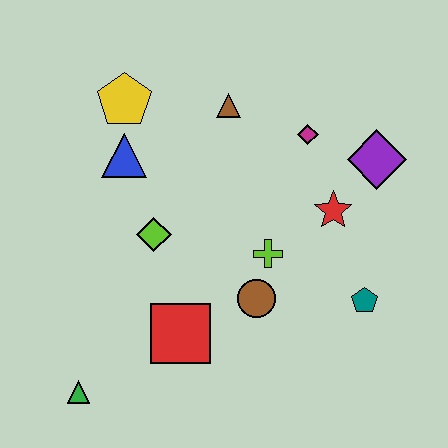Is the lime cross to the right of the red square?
Yes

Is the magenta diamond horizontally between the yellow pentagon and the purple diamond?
Yes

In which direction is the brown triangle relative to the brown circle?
The brown triangle is above the brown circle.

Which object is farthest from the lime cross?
The green triangle is farthest from the lime cross.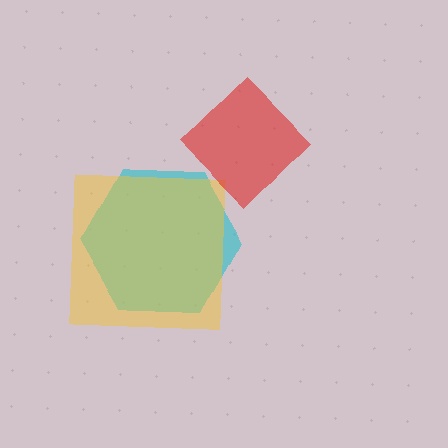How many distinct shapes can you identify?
There are 3 distinct shapes: a cyan hexagon, a yellow square, a red diamond.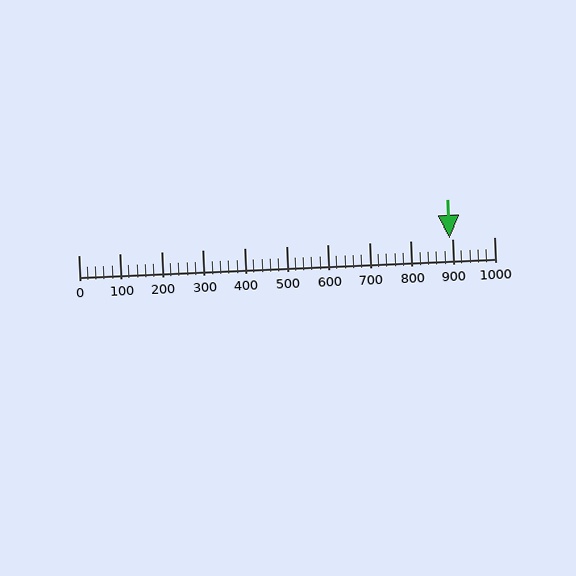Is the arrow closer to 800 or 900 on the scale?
The arrow is closer to 900.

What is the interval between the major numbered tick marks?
The major tick marks are spaced 100 units apart.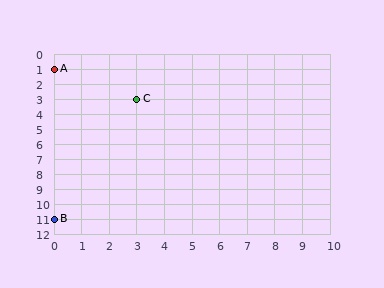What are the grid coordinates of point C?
Point C is at grid coordinates (3, 3).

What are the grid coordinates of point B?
Point B is at grid coordinates (0, 11).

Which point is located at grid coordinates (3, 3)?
Point C is at (3, 3).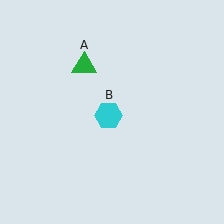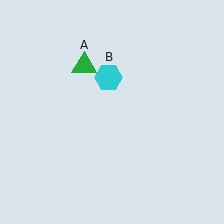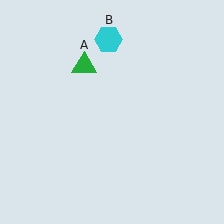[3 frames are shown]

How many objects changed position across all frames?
1 object changed position: cyan hexagon (object B).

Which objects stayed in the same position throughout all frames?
Green triangle (object A) remained stationary.